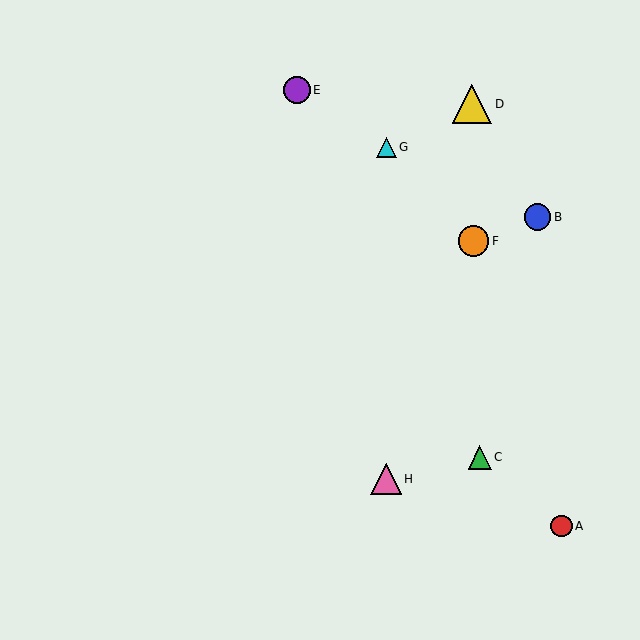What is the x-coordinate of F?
Object F is at x≈473.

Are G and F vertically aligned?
No, G is at x≈386 and F is at x≈473.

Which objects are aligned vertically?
Objects G, H are aligned vertically.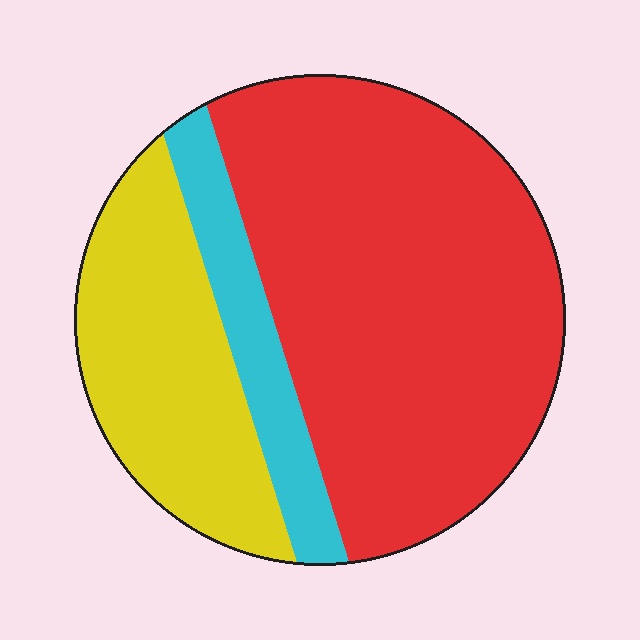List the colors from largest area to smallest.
From largest to smallest: red, yellow, cyan.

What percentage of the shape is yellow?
Yellow covers roughly 25% of the shape.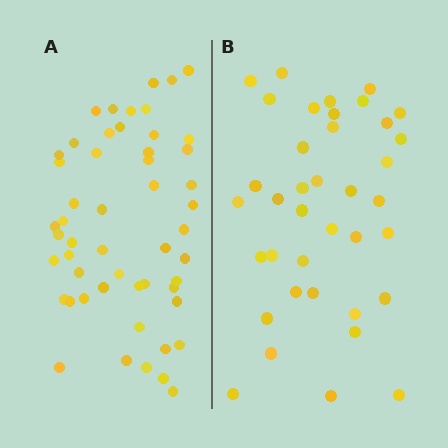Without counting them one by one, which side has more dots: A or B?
Region A (the left region) has more dots.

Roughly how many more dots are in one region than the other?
Region A has approximately 15 more dots than region B.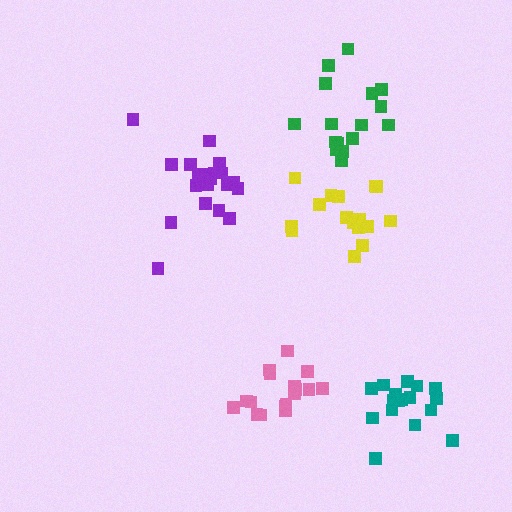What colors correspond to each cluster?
The clusters are colored: green, pink, teal, purple, yellow.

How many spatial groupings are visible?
There are 5 spatial groupings.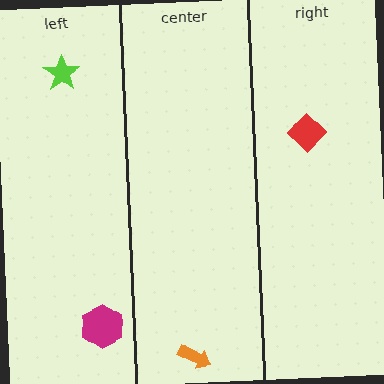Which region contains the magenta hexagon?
The left region.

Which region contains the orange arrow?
The center region.